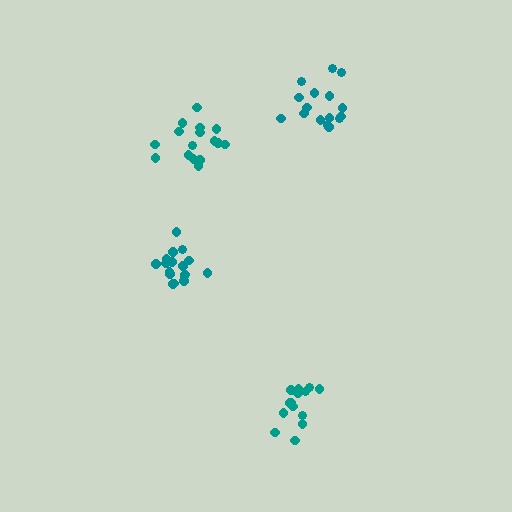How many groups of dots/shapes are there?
There are 4 groups.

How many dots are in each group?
Group 1: 17 dots, Group 2: 14 dots, Group 3: 16 dots, Group 4: 16 dots (63 total).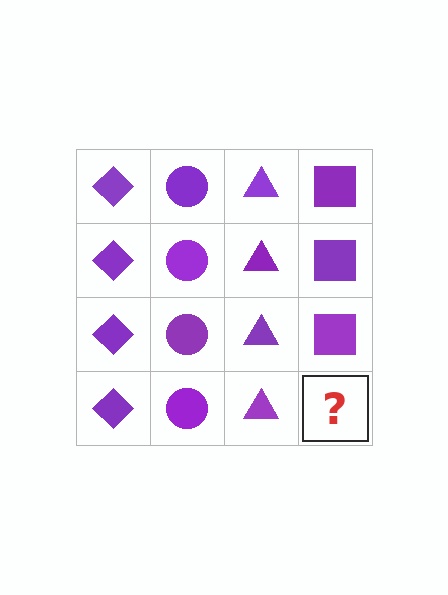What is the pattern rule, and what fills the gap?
The rule is that each column has a consistent shape. The gap should be filled with a purple square.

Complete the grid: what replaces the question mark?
The question mark should be replaced with a purple square.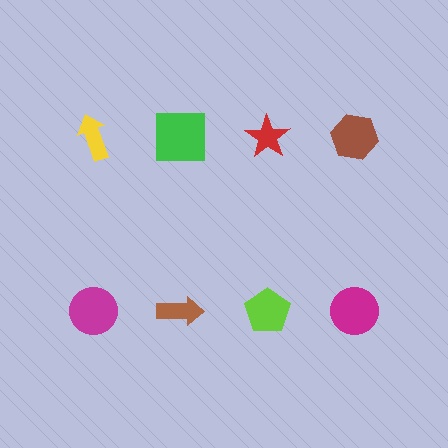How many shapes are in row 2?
4 shapes.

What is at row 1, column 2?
A green square.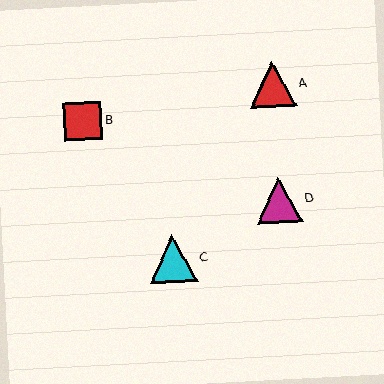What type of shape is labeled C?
Shape C is a cyan triangle.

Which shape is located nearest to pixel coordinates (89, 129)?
The red square (labeled B) at (83, 121) is nearest to that location.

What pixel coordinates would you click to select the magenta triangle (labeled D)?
Click at (279, 200) to select the magenta triangle D.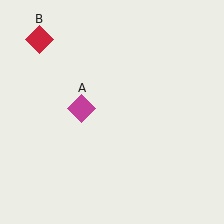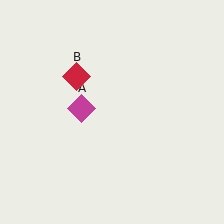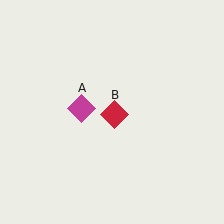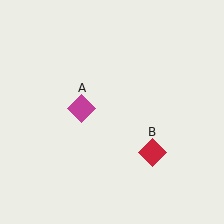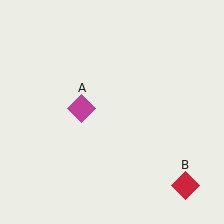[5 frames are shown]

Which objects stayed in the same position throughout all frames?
Magenta diamond (object A) remained stationary.